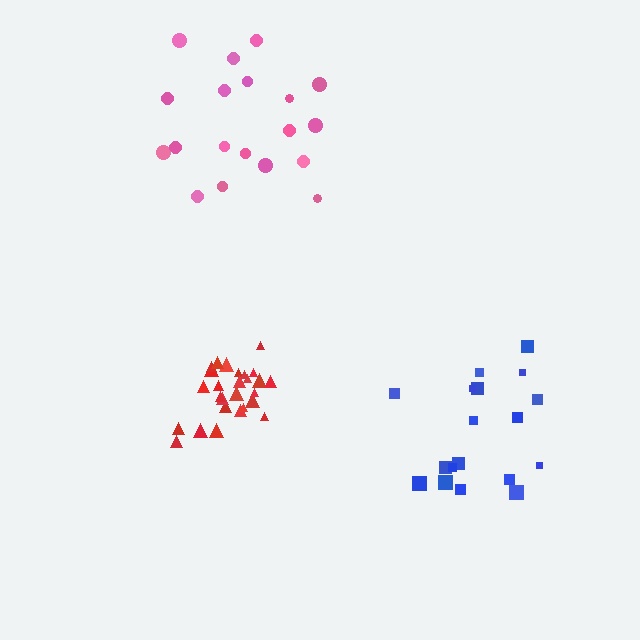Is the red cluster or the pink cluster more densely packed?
Red.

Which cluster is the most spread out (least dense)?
Pink.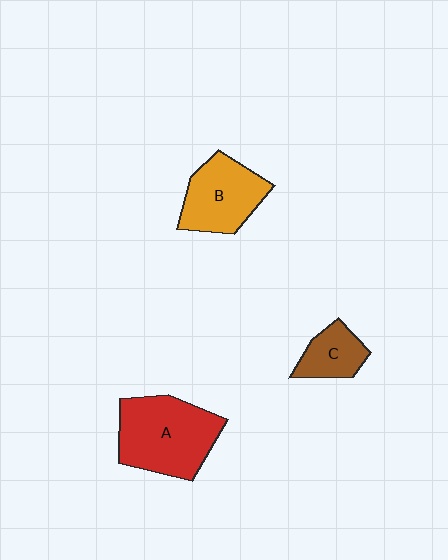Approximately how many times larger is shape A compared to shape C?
Approximately 2.3 times.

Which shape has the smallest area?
Shape C (brown).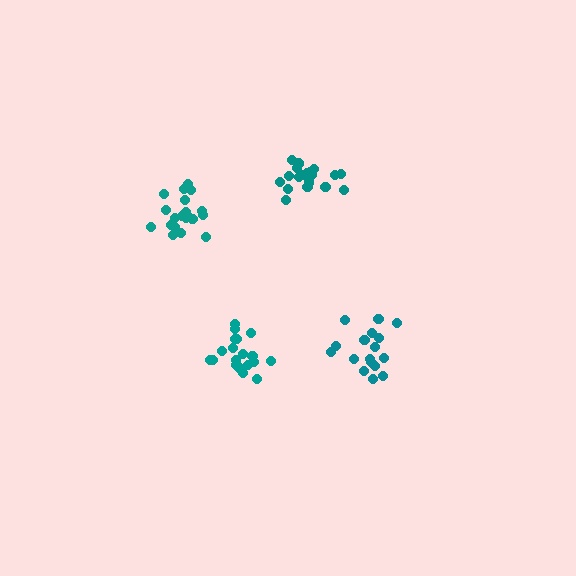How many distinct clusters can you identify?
There are 4 distinct clusters.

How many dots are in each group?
Group 1: 20 dots, Group 2: 20 dots, Group 3: 17 dots, Group 4: 20 dots (77 total).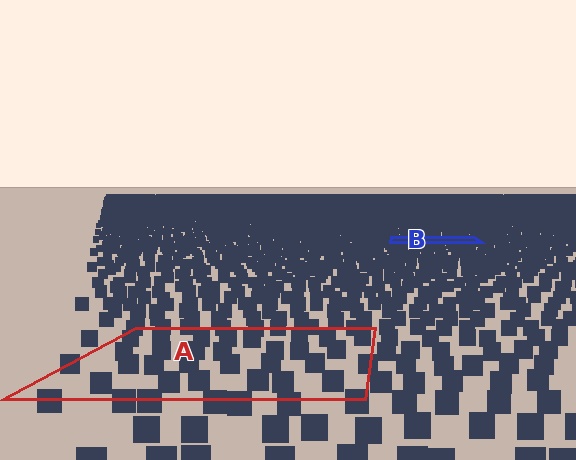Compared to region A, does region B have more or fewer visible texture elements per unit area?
Region B has more texture elements per unit area — they are packed more densely because it is farther away.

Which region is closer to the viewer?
Region A is closer. The texture elements there are larger and more spread out.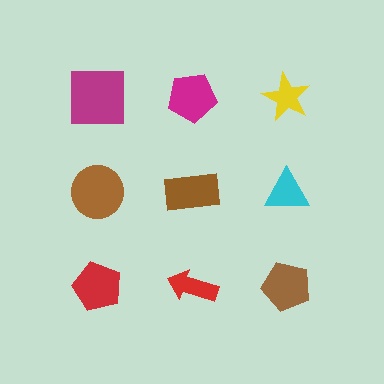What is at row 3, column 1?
A red pentagon.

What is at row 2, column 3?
A cyan triangle.